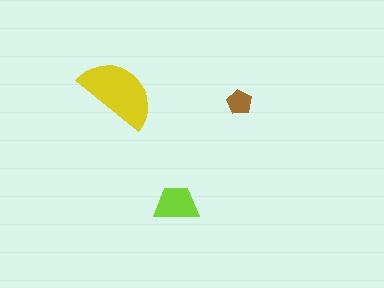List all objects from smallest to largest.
The brown pentagon, the lime trapezoid, the yellow semicircle.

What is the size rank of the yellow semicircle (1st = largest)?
1st.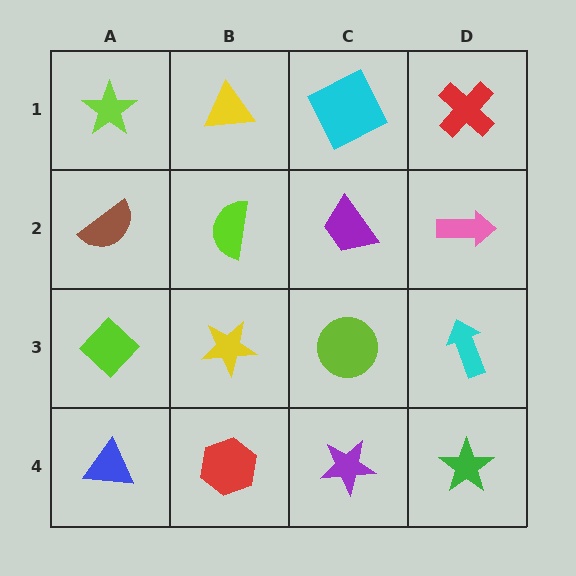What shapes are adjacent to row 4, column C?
A lime circle (row 3, column C), a red hexagon (row 4, column B), a green star (row 4, column D).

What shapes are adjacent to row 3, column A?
A brown semicircle (row 2, column A), a blue triangle (row 4, column A), a yellow star (row 3, column B).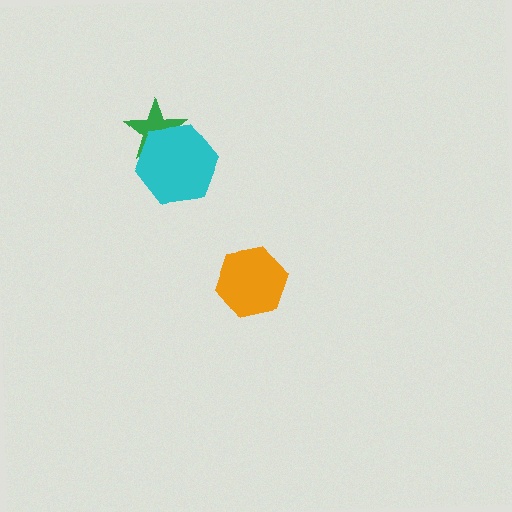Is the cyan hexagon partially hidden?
No, no other shape covers it.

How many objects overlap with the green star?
1 object overlaps with the green star.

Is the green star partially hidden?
Yes, it is partially covered by another shape.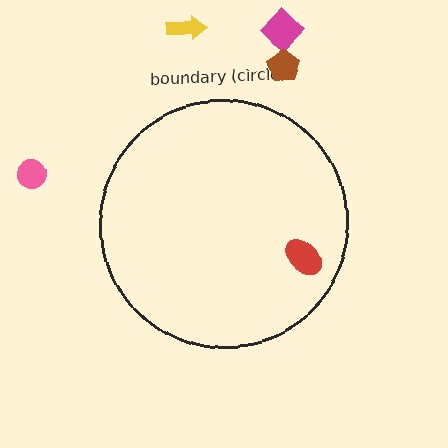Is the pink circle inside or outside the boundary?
Outside.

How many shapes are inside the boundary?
1 inside, 4 outside.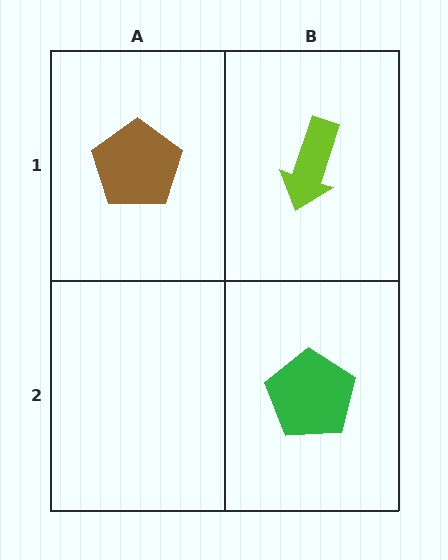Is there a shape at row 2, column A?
No, that cell is empty.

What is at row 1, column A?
A brown pentagon.